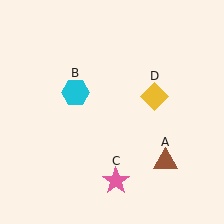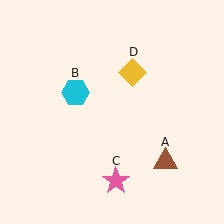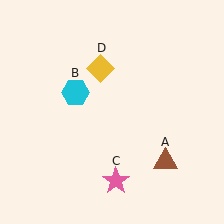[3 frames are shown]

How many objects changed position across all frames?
1 object changed position: yellow diamond (object D).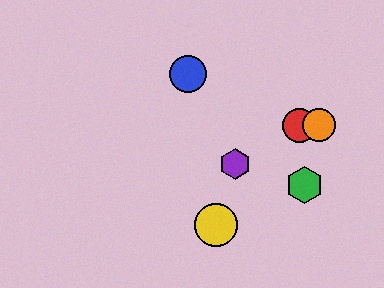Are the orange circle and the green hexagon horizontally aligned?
No, the orange circle is at y≈125 and the green hexagon is at y≈185.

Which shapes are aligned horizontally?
The red circle, the orange circle are aligned horizontally.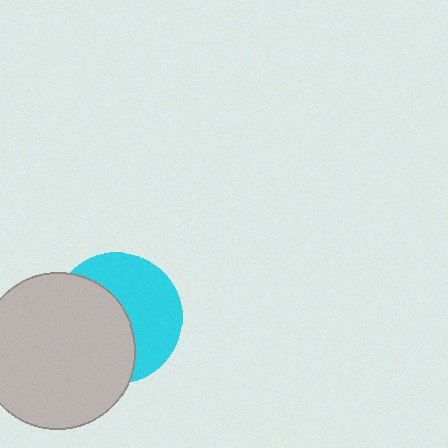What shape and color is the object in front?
The object in front is a light gray circle.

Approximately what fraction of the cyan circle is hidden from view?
Roughly 51% of the cyan circle is hidden behind the light gray circle.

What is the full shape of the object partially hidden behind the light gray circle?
The partially hidden object is a cyan circle.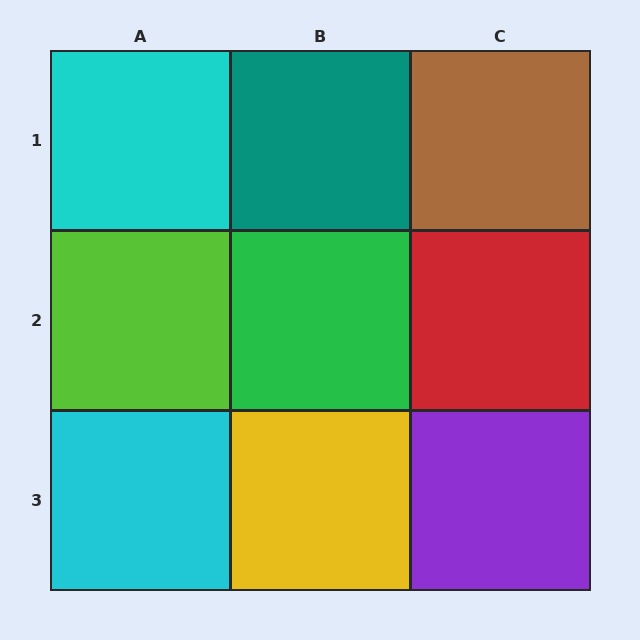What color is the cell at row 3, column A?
Cyan.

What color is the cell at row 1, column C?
Brown.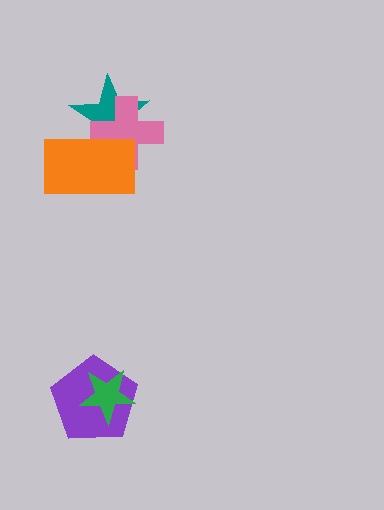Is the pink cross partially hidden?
Yes, it is partially covered by another shape.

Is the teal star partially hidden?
Yes, it is partially covered by another shape.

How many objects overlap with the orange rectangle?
2 objects overlap with the orange rectangle.